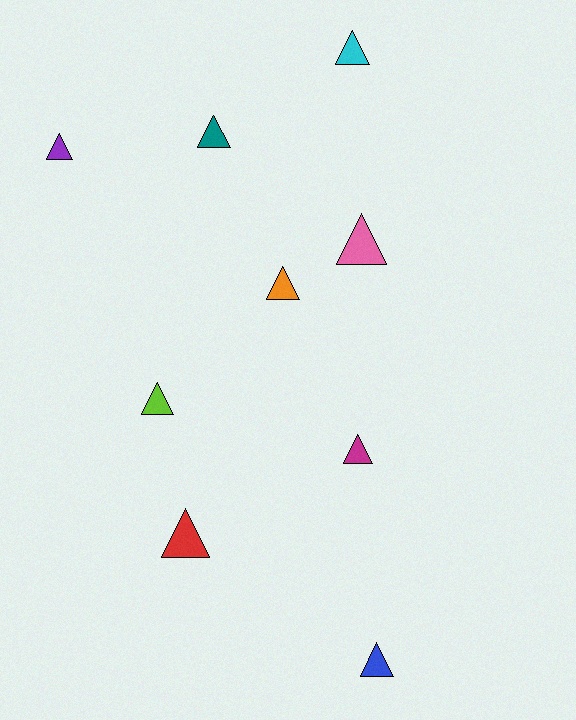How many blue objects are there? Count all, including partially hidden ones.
There is 1 blue object.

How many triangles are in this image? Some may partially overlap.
There are 9 triangles.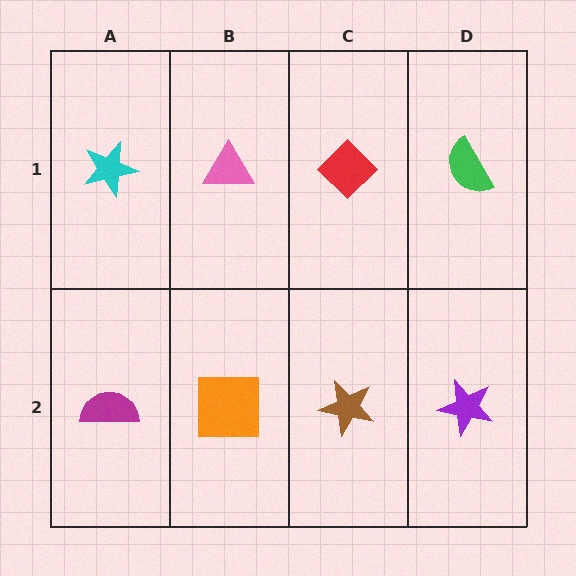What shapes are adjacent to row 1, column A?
A magenta semicircle (row 2, column A), a pink triangle (row 1, column B).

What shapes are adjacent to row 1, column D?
A purple star (row 2, column D), a red diamond (row 1, column C).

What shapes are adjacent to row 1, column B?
An orange square (row 2, column B), a cyan star (row 1, column A), a red diamond (row 1, column C).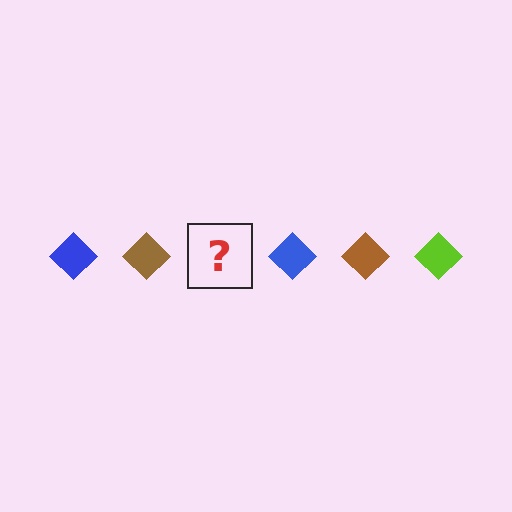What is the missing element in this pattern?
The missing element is a lime diamond.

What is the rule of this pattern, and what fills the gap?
The rule is that the pattern cycles through blue, brown, lime diamonds. The gap should be filled with a lime diamond.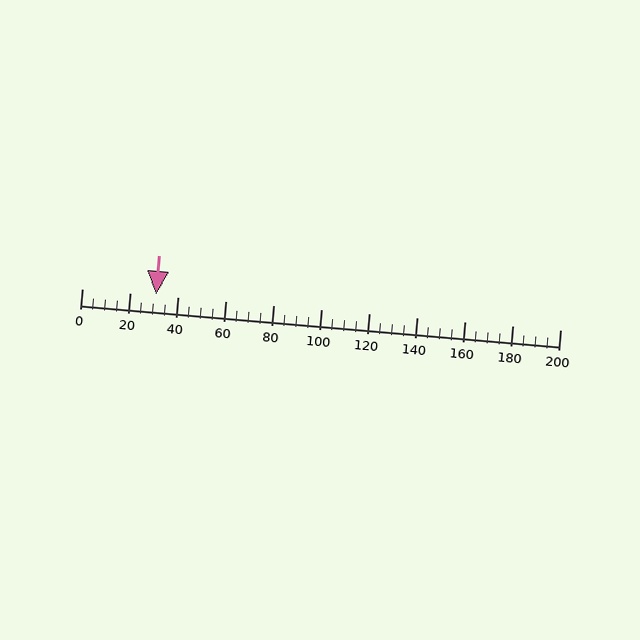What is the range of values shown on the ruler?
The ruler shows values from 0 to 200.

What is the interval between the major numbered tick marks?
The major tick marks are spaced 20 units apart.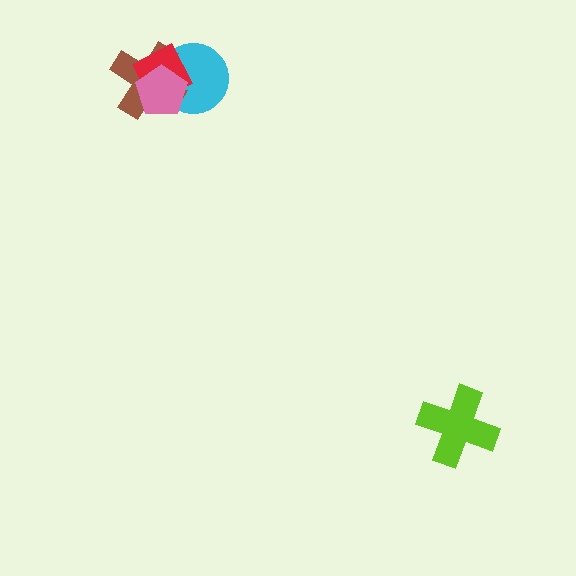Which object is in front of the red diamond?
The pink pentagon is in front of the red diamond.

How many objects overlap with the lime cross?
0 objects overlap with the lime cross.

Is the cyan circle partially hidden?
Yes, it is partially covered by another shape.